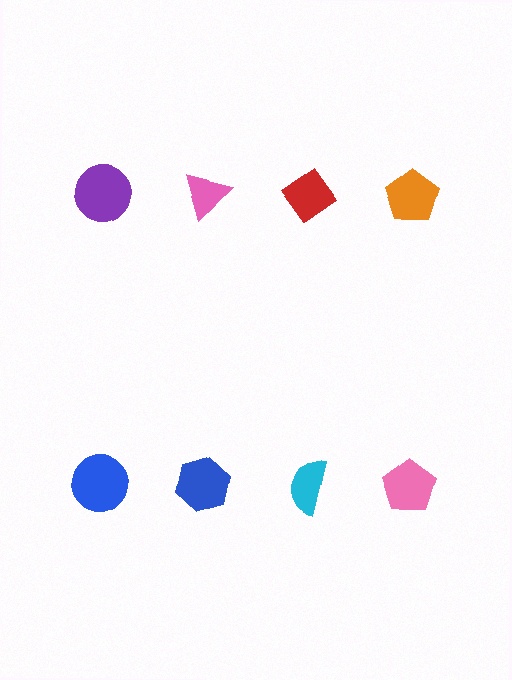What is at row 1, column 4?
An orange pentagon.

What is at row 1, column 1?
A purple circle.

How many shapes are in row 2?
4 shapes.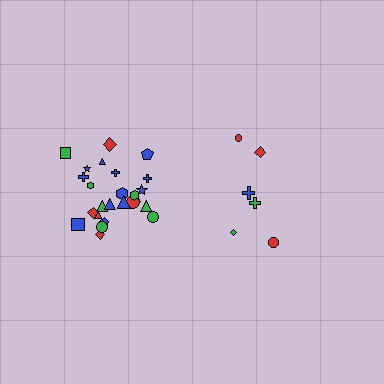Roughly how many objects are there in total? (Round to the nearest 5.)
Roughly 30 objects in total.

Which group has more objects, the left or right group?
The left group.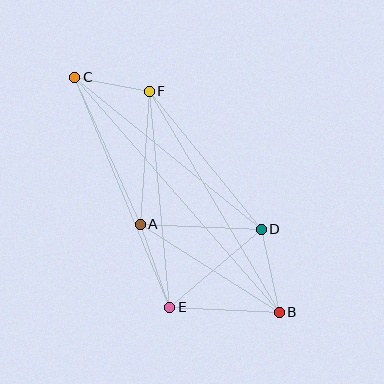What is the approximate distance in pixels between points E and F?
The distance between E and F is approximately 217 pixels.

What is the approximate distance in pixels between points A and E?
The distance between A and E is approximately 88 pixels.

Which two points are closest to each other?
Points C and F are closest to each other.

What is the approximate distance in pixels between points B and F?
The distance between B and F is approximately 257 pixels.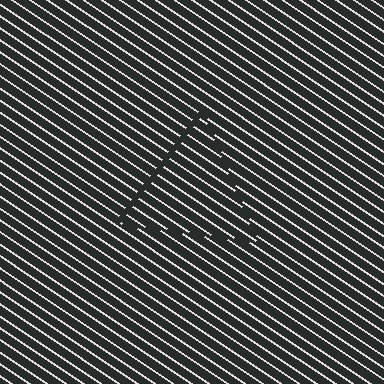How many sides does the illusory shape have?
3 sides — the line-ends trace a triangle.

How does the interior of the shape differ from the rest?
The interior of the shape contains the same grating, shifted by half a period — the contour is defined by the phase discontinuity where line-ends from the inner and outer gratings abut.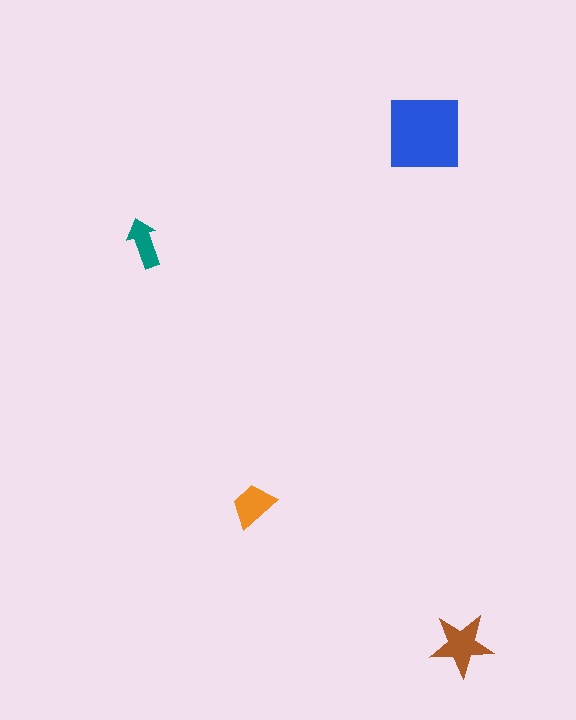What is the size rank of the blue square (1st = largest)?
1st.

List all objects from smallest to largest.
The teal arrow, the orange trapezoid, the brown star, the blue square.